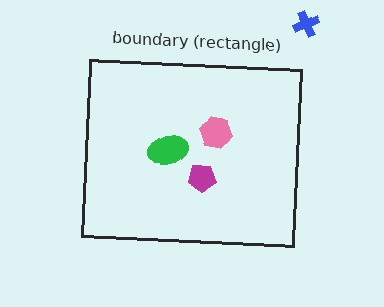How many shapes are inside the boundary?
3 inside, 1 outside.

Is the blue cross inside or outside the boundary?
Outside.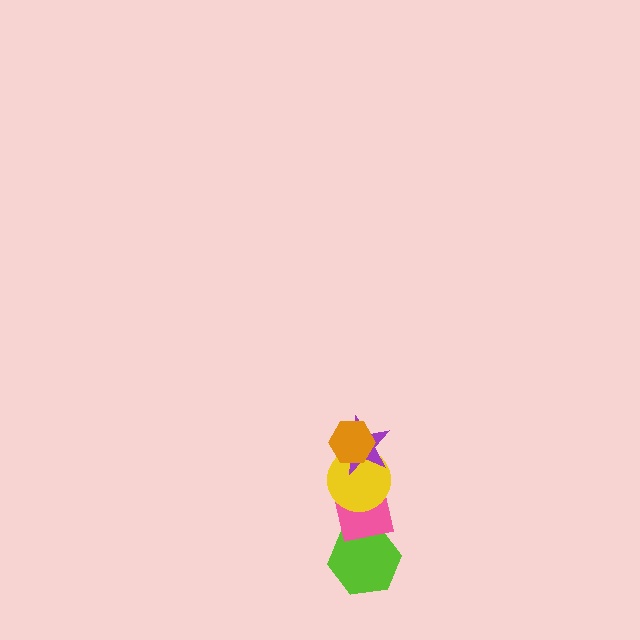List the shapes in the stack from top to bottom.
From top to bottom: the orange hexagon, the purple star, the yellow circle, the pink square, the lime hexagon.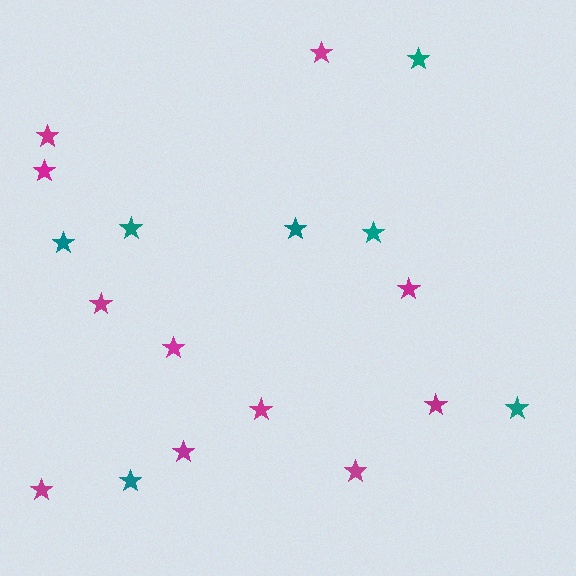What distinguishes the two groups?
There are 2 groups: one group of magenta stars (11) and one group of teal stars (7).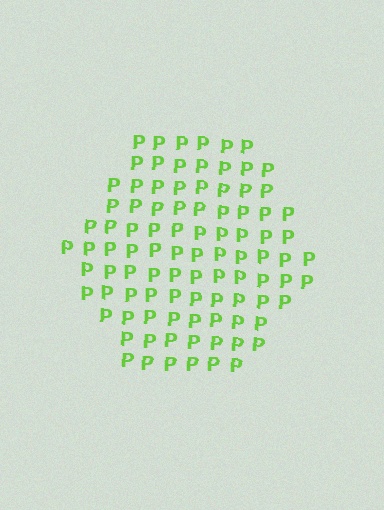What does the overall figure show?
The overall figure shows a hexagon.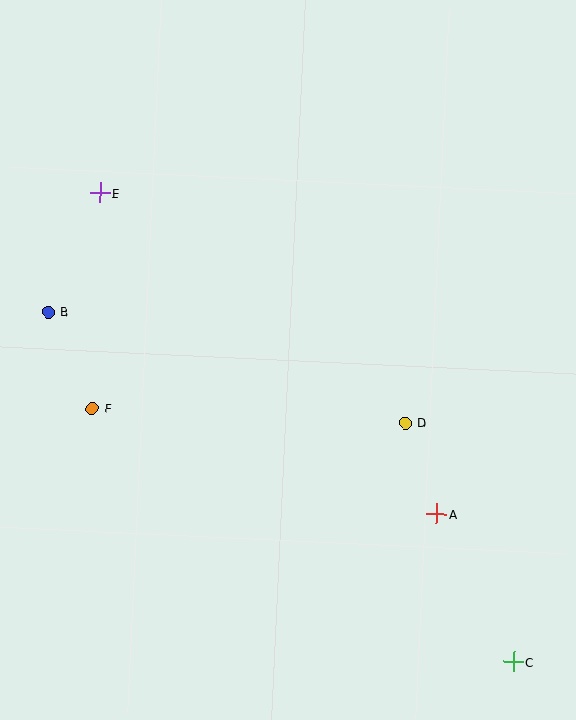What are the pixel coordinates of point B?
Point B is at (48, 312).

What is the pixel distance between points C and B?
The distance between C and B is 582 pixels.